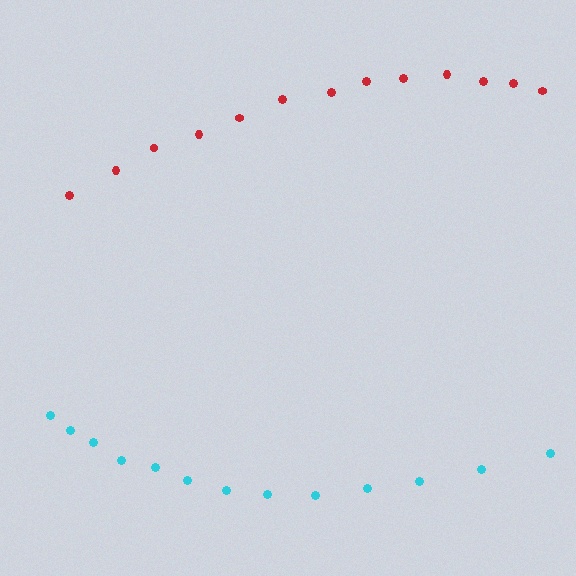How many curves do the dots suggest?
There are 2 distinct paths.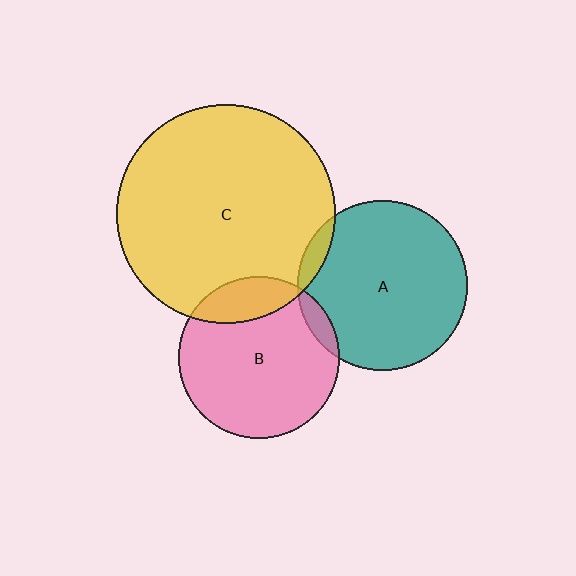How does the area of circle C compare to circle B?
Approximately 1.8 times.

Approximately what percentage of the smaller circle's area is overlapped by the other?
Approximately 5%.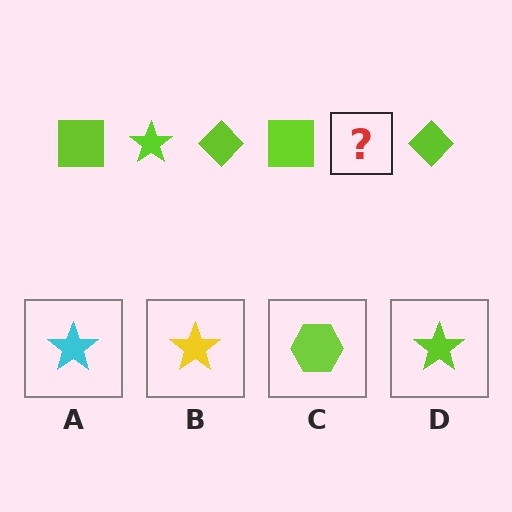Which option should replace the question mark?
Option D.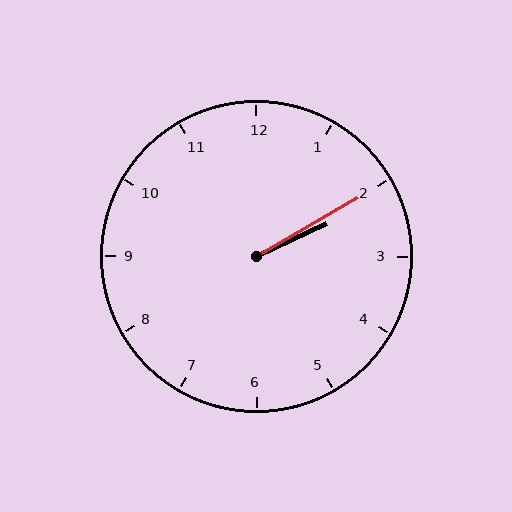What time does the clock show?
2:10.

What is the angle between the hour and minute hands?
Approximately 5 degrees.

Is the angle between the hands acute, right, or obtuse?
It is acute.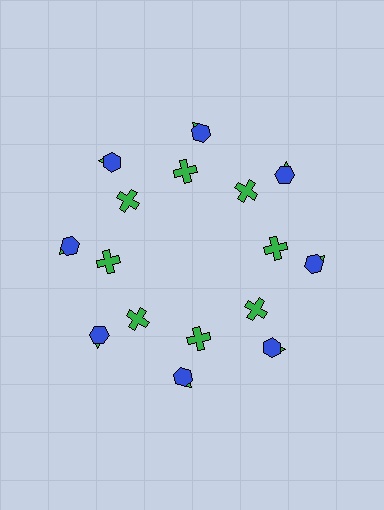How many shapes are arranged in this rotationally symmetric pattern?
There are 24 shapes, arranged in 8 groups of 3.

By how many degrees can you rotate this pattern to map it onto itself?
The pattern maps onto itself every 45 degrees of rotation.